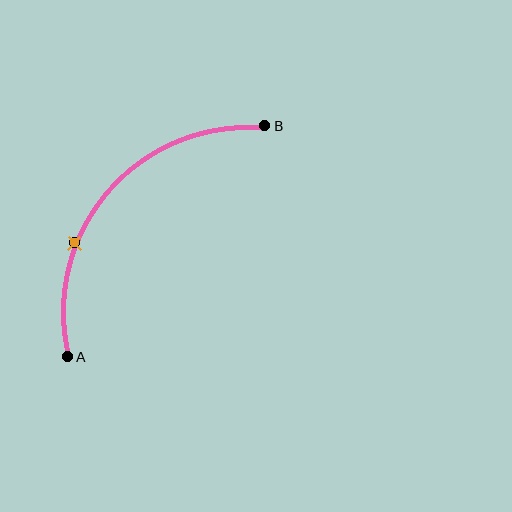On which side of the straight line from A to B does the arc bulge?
The arc bulges above and to the left of the straight line connecting A and B.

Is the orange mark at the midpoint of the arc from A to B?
No. The orange mark lies on the arc but is closer to endpoint A. The arc midpoint would be at the point on the curve equidistant along the arc from both A and B.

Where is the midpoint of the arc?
The arc midpoint is the point on the curve farthest from the straight line joining A and B. It sits above and to the left of that line.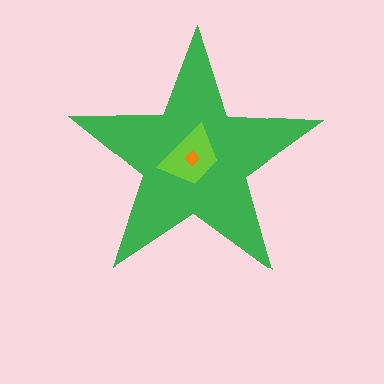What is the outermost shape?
The green star.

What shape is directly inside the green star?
The lime trapezoid.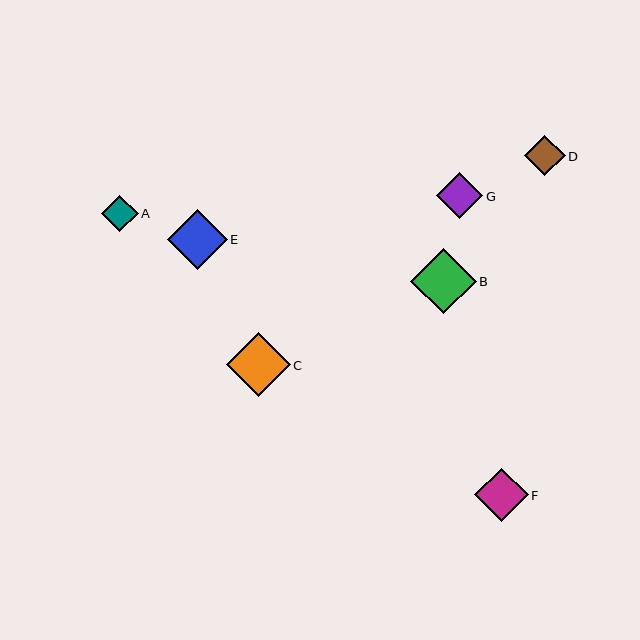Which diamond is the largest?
Diamond B is the largest with a size of approximately 65 pixels.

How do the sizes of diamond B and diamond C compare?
Diamond B and diamond C are approximately the same size.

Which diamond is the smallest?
Diamond A is the smallest with a size of approximately 37 pixels.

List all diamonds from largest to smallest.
From largest to smallest: B, C, E, F, G, D, A.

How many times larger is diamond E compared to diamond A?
Diamond E is approximately 1.6 times the size of diamond A.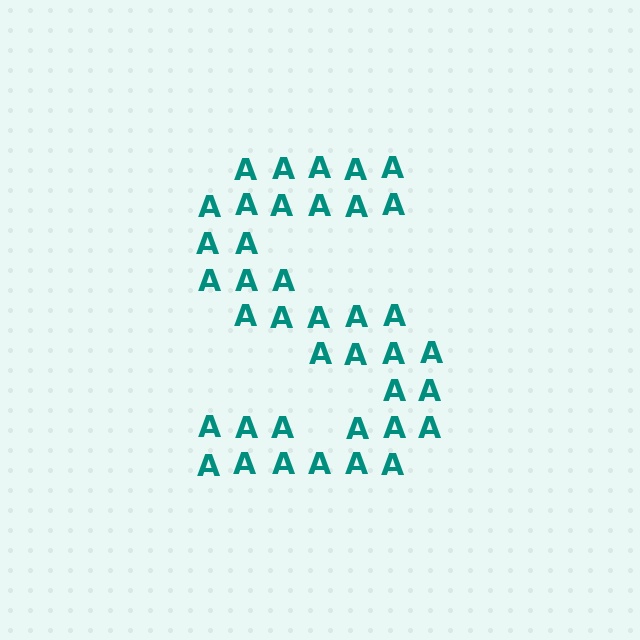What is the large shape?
The large shape is the letter S.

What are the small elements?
The small elements are letter A's.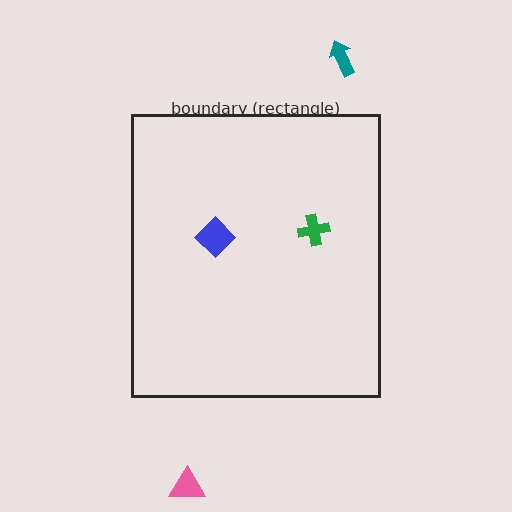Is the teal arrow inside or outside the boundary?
Outside.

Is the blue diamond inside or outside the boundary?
Inside.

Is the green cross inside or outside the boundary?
Inside.